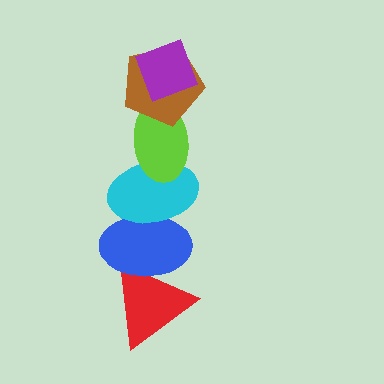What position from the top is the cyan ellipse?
The cyan ellipse is 4th from the top.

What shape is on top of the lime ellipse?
The brown pentagon is on top of the lime ellipse.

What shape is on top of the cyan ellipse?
The lime ellipse is on top of the cyan ellipse.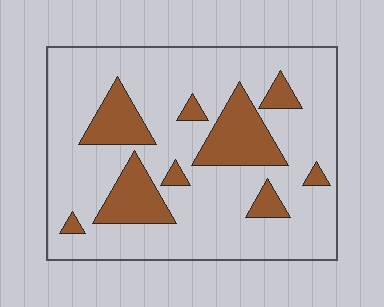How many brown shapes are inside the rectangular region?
9.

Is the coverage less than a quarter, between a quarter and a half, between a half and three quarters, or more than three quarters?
Less than a quarter.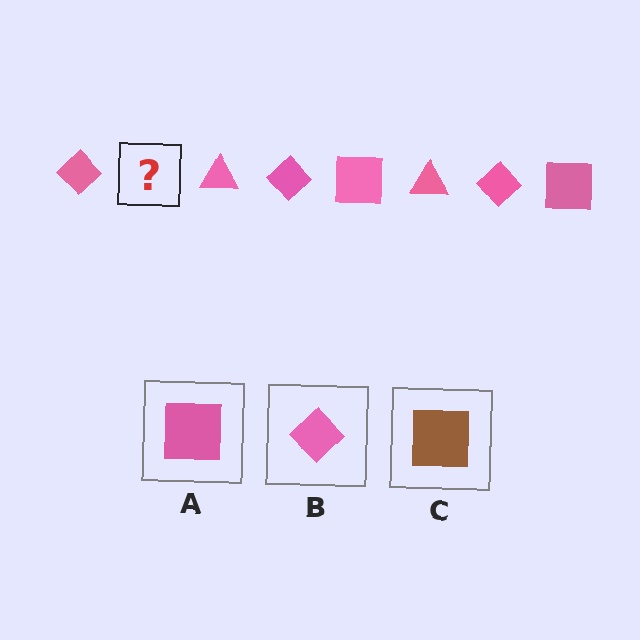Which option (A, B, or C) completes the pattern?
A.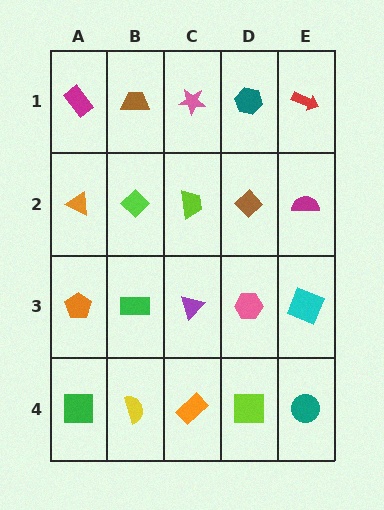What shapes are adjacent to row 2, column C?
A pink star (row 1, column C), a purple triangle (row 3, column C), a lime diamond (row 2, column B), a brown diamond (row 2, column D).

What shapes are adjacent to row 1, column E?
A magenta semicircle (row 2, column E), a teal hexagon (row 1, column D).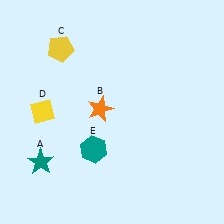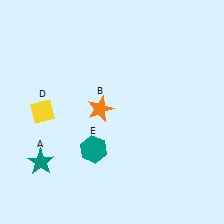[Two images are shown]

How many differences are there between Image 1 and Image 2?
There is 1 difference between the two images.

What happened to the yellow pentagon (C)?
The yellow pentagon (C) was removed in Image 2. It was in the top-left area of Image 1.